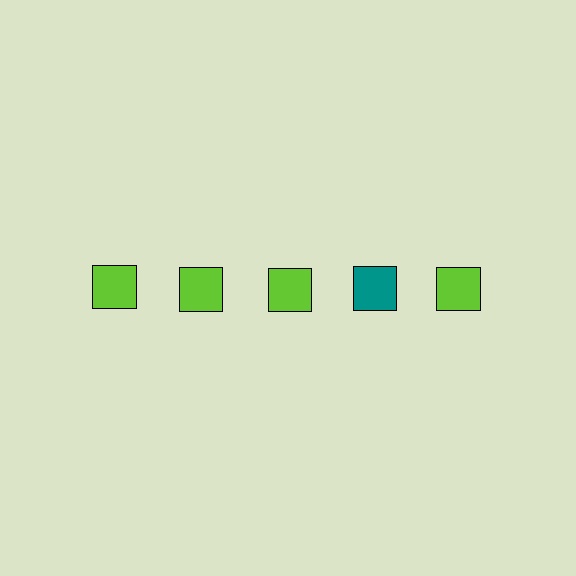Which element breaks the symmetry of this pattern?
The teal square in the top row, second from right column breaks the symmetry. All other shapes are lime squares.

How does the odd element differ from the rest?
It has a different color: teal instead of lime.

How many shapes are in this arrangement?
There are 5 shapes arranged in a grid pattern.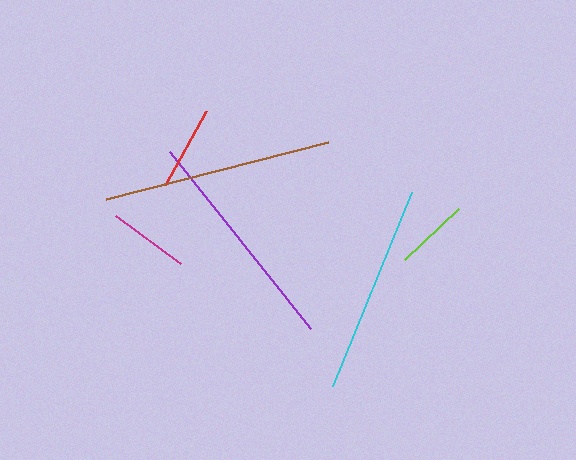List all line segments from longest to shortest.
From longest to shortest: brown, purple, cyan, red, magenta, lime.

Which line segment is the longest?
The brown line is the longest at approximately 230 pixels.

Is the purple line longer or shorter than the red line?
The purple line is longer than the red line.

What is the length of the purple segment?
The purple segment is approximately 227 pixels long.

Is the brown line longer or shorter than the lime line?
The brown line is longer than the lime line.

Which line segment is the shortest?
The lime line is the shortest at approximately 74 pixels.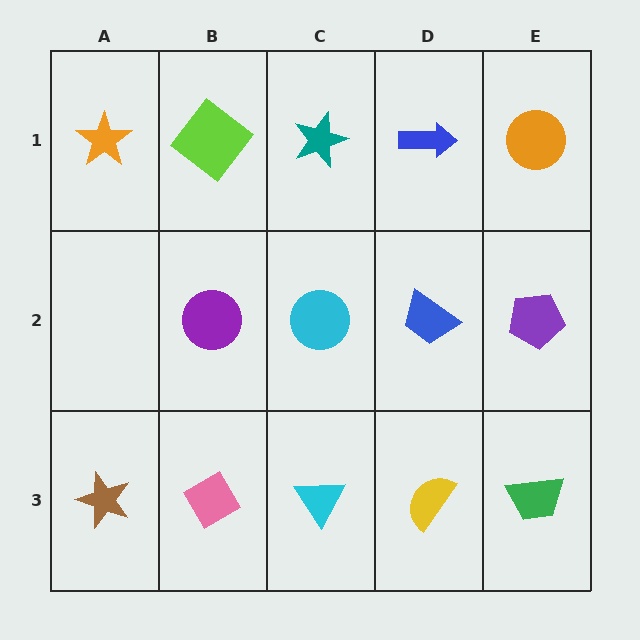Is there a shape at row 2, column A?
No, that cell is empty.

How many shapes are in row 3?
5 shapes.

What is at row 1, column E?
An orange circle.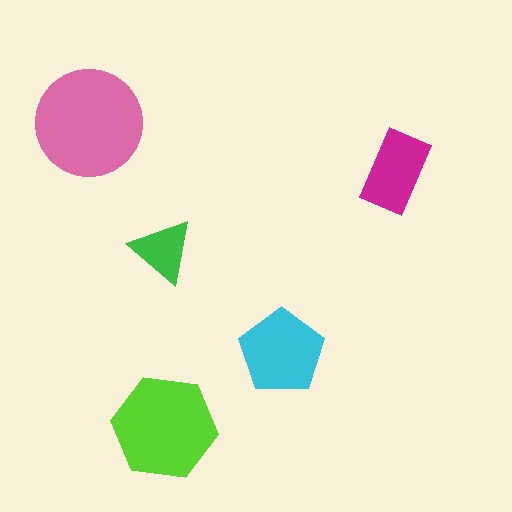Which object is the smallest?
The green triangle.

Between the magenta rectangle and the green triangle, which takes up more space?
The magenta rectangle.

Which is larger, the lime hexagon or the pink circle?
The pink circle.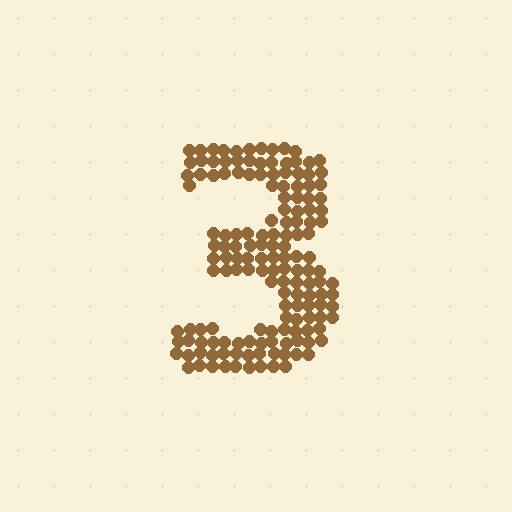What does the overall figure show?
The overall figure shows the digit 3.